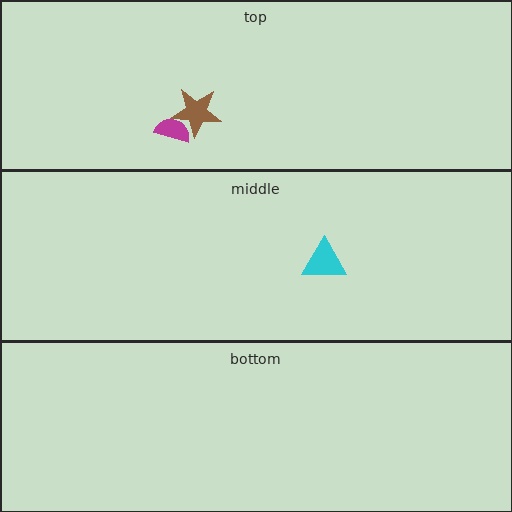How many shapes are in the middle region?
1.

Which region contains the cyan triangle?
The middle region.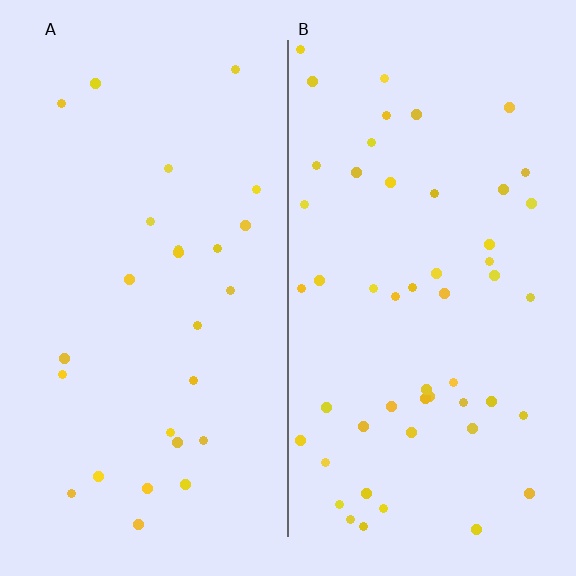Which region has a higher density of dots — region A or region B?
B (the right).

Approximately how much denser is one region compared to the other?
Approximately 2.0× — region B over region A.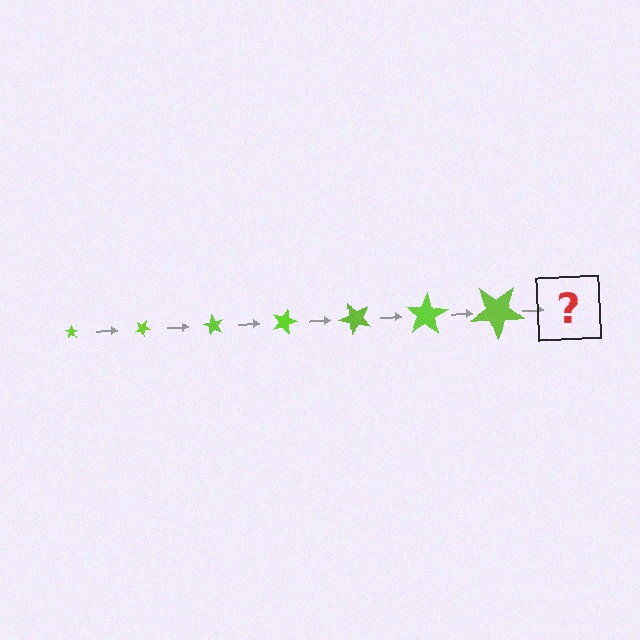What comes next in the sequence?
The next element should be a star, larger than the previous one and rotated 210 degrees from the start.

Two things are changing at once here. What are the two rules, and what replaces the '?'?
The two rules are that the star grows larger each step and it rotates 30 degrees each step. The '?' should be a star, larger than the previous one and rotated 210 degrees from the start.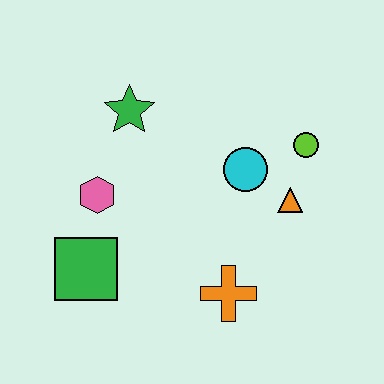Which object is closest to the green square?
The pink hexagon is closest to the green square.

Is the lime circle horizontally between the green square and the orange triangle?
No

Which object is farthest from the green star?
The orange cross is farthest from the green star.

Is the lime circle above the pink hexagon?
Yes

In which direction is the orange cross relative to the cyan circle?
The orange cross is below the cyan circle.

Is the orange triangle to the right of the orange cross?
Yes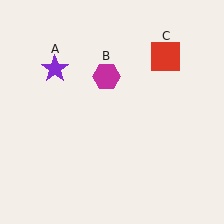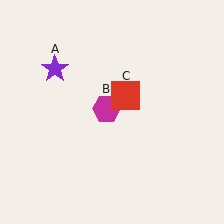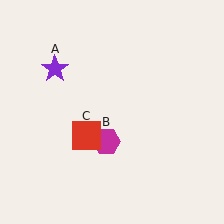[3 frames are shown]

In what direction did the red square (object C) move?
The red square (object C) moved down and to the left.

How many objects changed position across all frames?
2 objects changed position: magenta hexagon (object B), red square (object C).